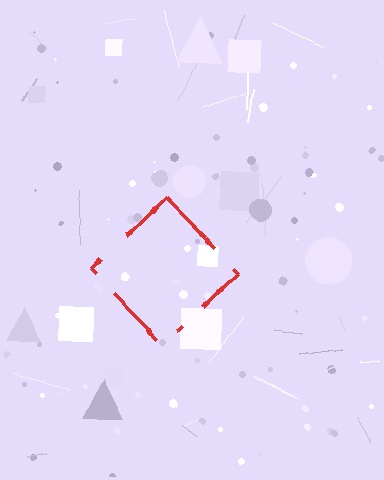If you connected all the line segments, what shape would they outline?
They would outline a diamond.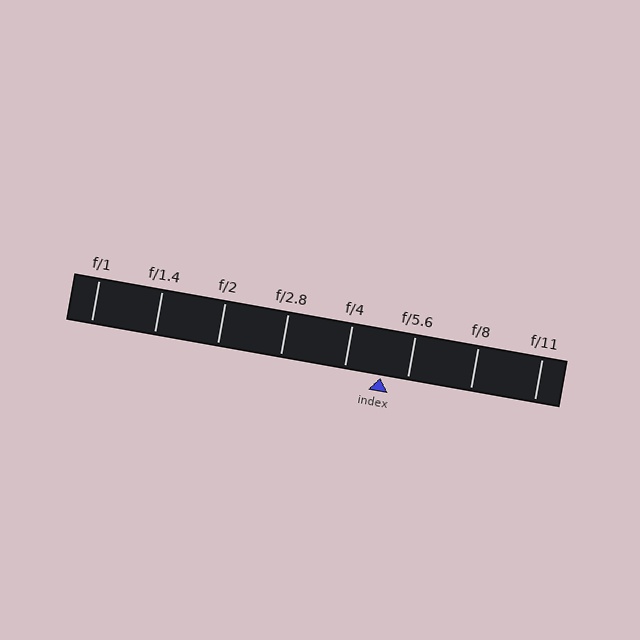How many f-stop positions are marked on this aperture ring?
There are 8 f-stop positions marked.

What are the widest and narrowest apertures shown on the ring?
The widest aperture shown is f/1 and the narrowest is f/11.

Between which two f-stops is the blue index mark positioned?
The index mark is between f/4 and f/5.6.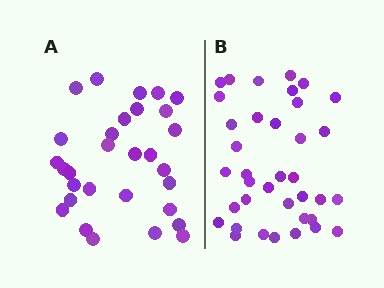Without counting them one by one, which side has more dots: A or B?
Region B (the right region) has more dots.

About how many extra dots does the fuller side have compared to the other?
Region B has roughly 8 or so more dots than region A.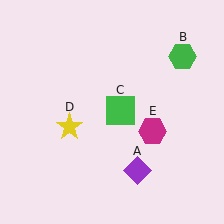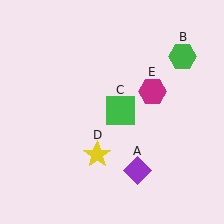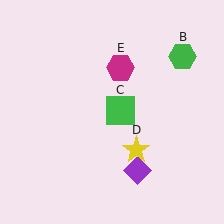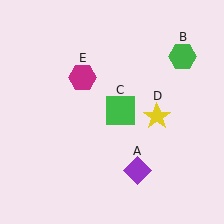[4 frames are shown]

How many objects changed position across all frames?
2 objects changed position: yellow star (object D), magenta hexagon (object E).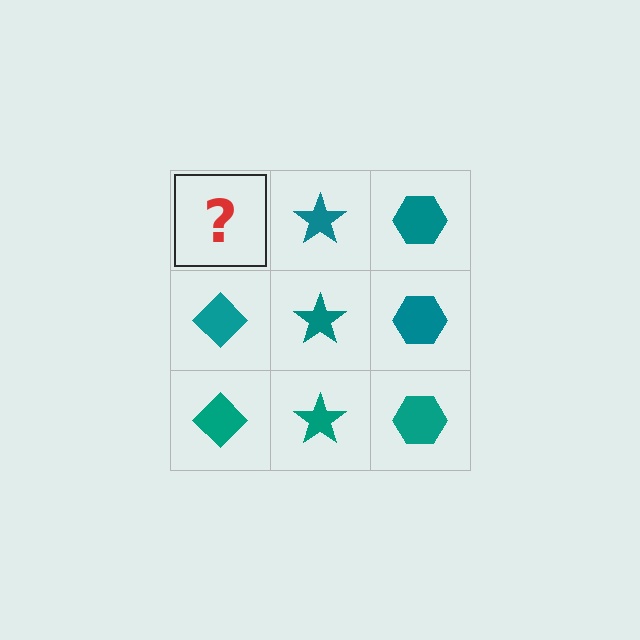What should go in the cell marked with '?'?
The missing cell should contain a teal diamond.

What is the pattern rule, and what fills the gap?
The rule is that each column has a consistent shape. The gap should be filled with a teal diamond.